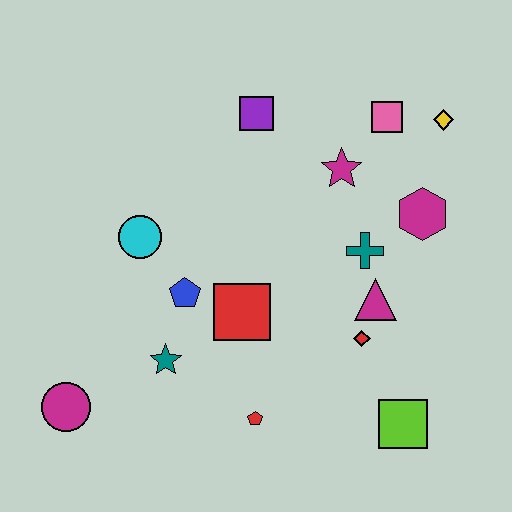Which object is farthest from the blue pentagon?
The yellow diamond is farthest from the blue pentagon.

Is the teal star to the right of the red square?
No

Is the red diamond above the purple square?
No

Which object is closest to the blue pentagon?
The red square is closest to the blue pentagon.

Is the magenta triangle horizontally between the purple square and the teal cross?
No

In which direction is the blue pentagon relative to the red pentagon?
The blue pentagon is above the red pentagon.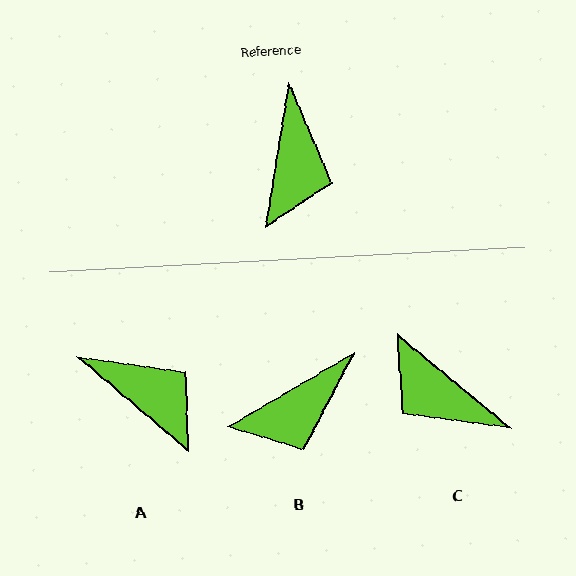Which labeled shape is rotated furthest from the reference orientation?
C, about 121 degrees away.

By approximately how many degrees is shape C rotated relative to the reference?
Approximately 121 degrees clockwise.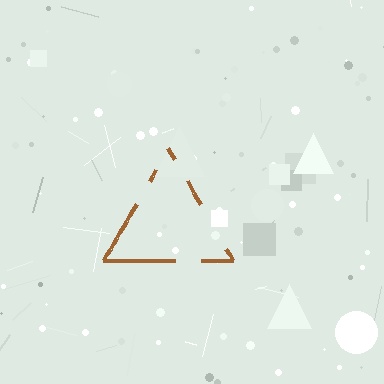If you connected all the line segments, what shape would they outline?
They would outline a triangle.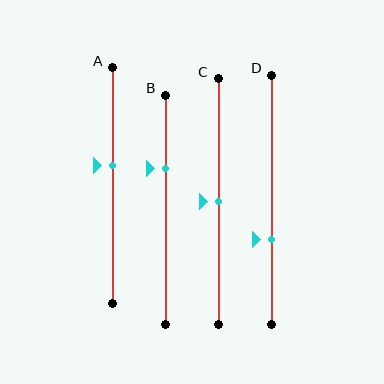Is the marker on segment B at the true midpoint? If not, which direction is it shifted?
No, the marker on segment B is shifted upward by about 18% of the segment length.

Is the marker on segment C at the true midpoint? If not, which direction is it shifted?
Yes, the marker on segment C is at the true midpoint.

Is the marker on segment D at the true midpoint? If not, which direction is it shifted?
No, the marker on segment D is shifted downward by about 16% of the segment length.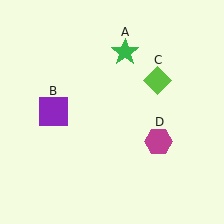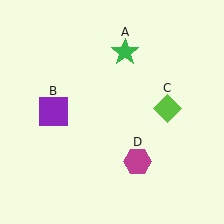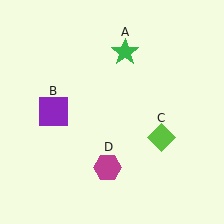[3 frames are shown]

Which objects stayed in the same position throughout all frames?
Green star (object A) and purple square (object B) remained stationary.